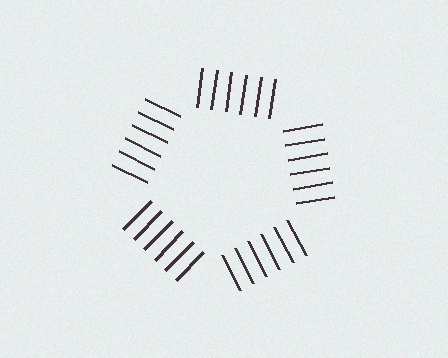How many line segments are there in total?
30 — 6 along each of the 5 edges.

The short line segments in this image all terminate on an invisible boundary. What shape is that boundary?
An illusory pentagon — the line segments terminate on its edges but no continuous stroke is drawn.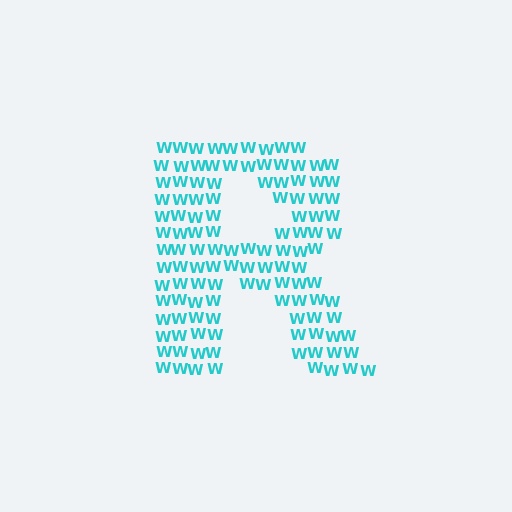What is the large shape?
The large shape is the letter R.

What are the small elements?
The small elements are letter W's.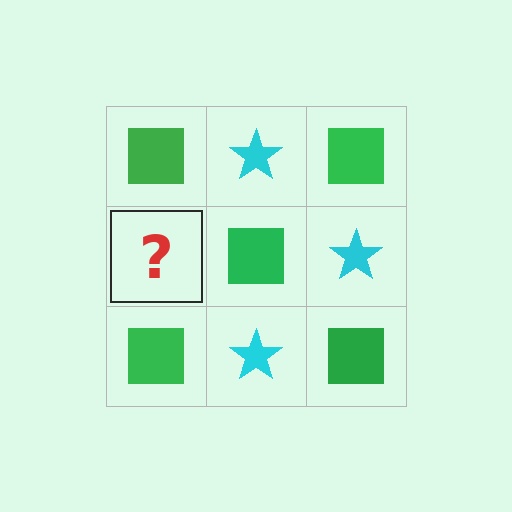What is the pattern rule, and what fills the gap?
The rule is that it alternates green square and cyan star in a checkerboard pattern. The gap should be filled with a cyan star.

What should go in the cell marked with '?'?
The missing cell should contain a cyan star.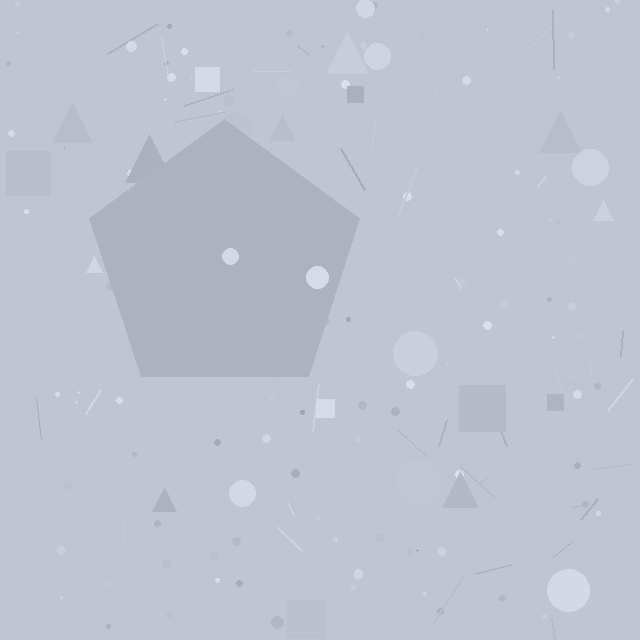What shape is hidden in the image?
A pentagon is hidden in the image.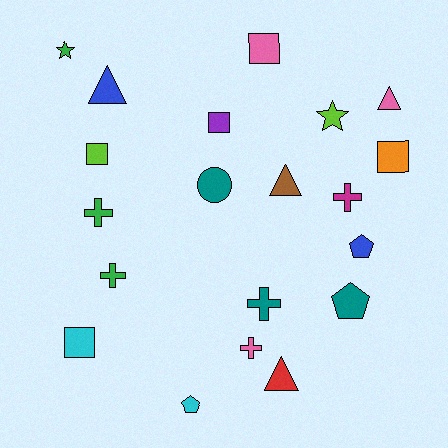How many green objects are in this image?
There are 3 green objects.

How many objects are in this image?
There are 20 objects.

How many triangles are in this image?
There are 4 triangles.